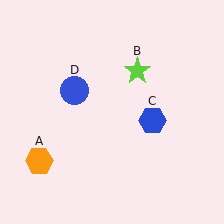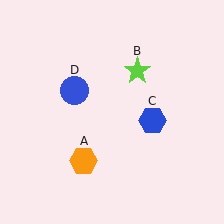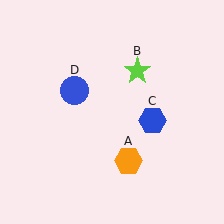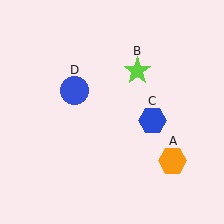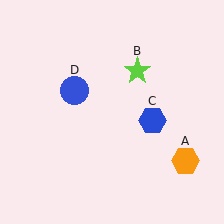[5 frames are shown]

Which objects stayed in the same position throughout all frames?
Lime star (object B) and blue hexagon (object C) and blue circle (object D) remained stationary.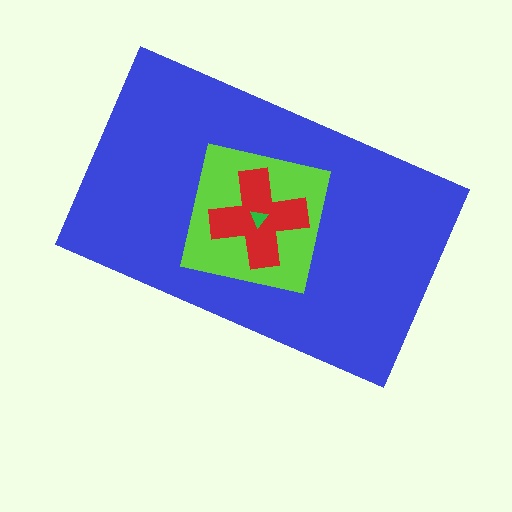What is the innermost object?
The green triangle.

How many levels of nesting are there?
4.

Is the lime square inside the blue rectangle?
Yes.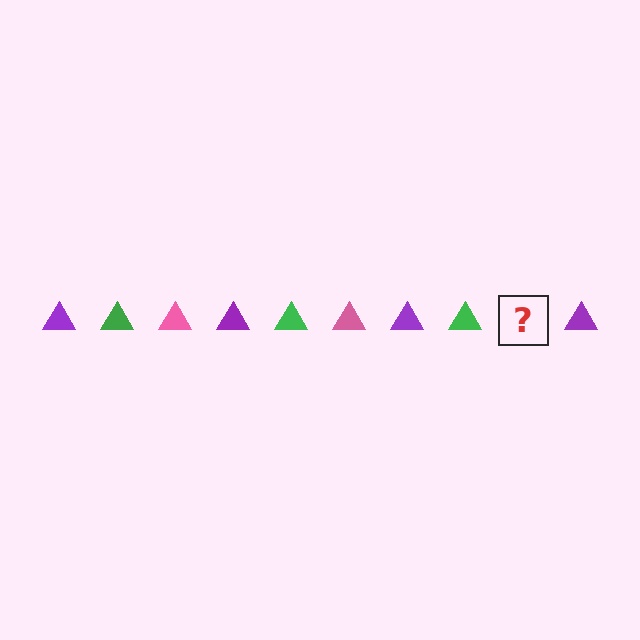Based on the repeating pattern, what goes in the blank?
The blank should be a pink triangle.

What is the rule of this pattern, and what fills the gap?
The rule is that the pattern cycles through purple, green, pink triangles. The gap should be filled with a pink triangle.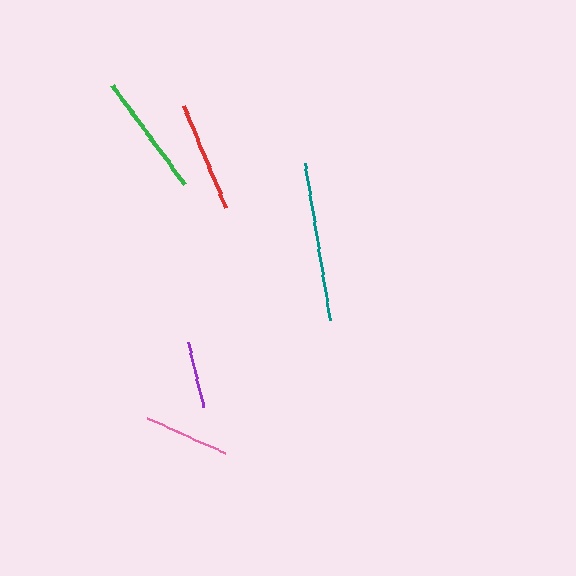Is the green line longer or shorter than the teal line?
The teal line is longer than the green line.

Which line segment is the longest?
The teal line is the longest at approximately 158 pixels.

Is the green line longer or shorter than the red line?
The green line is longer than the red line.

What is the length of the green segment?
The green segment is approximately 122 pixels long.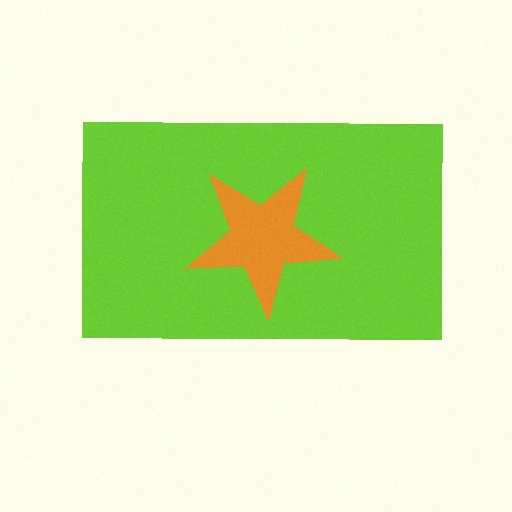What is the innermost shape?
The orange star.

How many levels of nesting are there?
2.